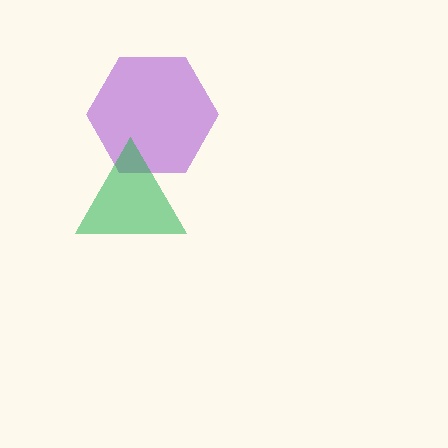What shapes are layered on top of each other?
The layered shapes are: a purple hexagon, a green triangle.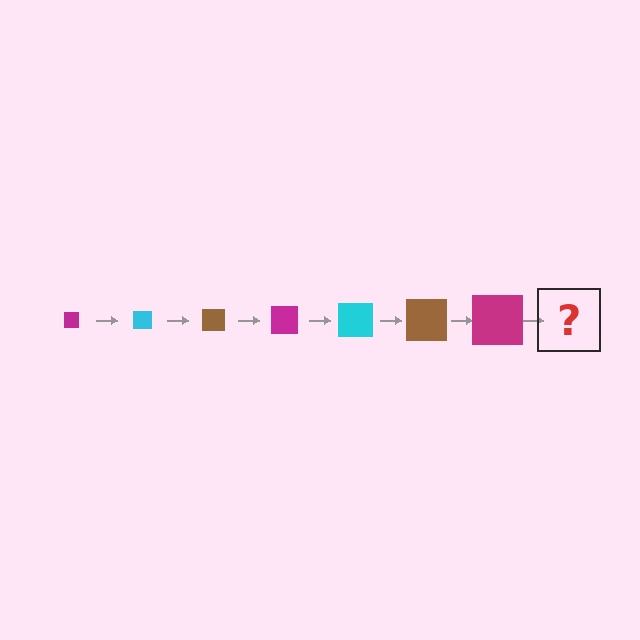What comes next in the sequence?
The next element should be a cyan square, larger than the previous one.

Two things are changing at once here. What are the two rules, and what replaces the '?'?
The two rules are that the square grows larger each step and the color cycles through magenta, cyan, and brown. The '?' should be a cyan square, larger than the previous one.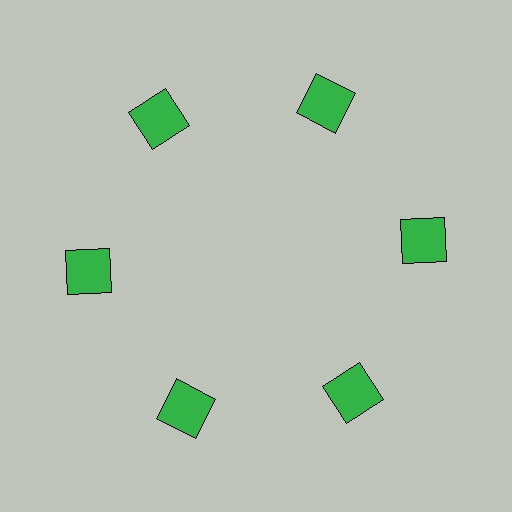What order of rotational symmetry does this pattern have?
This pattern has 6-fold rotational symmetry.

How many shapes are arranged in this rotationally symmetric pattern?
There are 6 shapes, arranged in 6 groups of 1.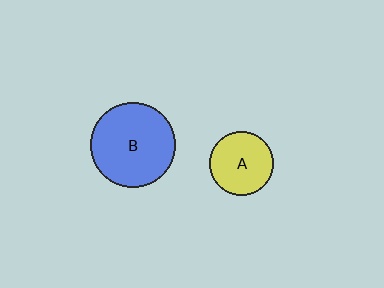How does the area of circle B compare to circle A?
Approximately 1.8 times.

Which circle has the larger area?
Circle B (blue).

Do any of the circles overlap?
No, none of the circles overlap.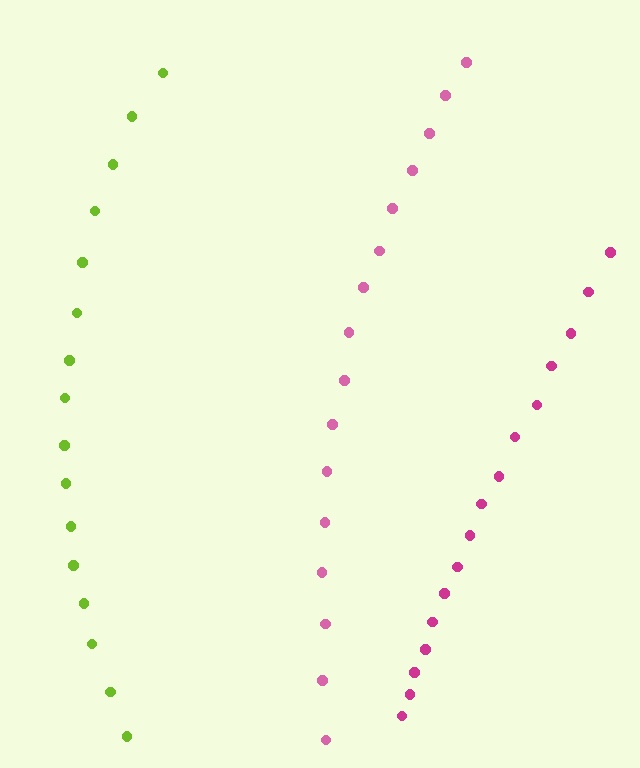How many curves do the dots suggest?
There are 3 distinct paths.